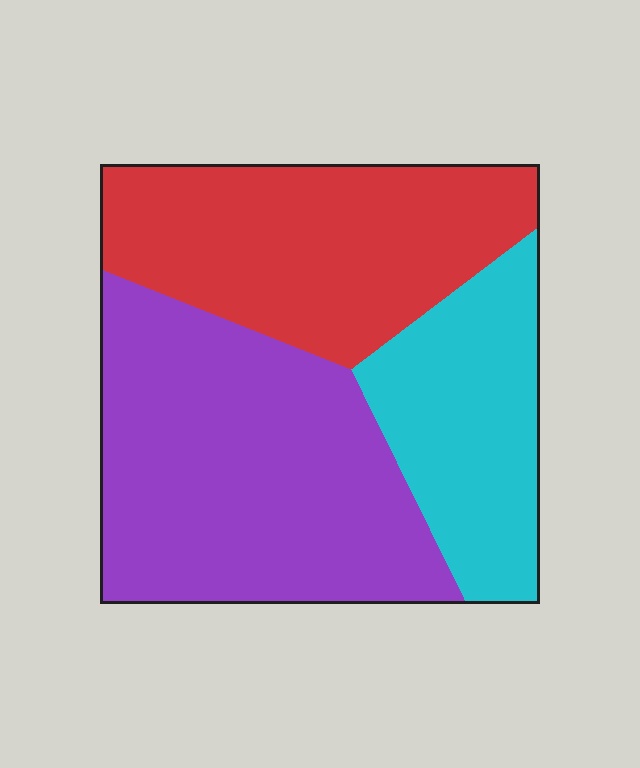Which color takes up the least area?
Cyan, at roughly 25%.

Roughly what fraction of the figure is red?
Red covers around 35% of the figure.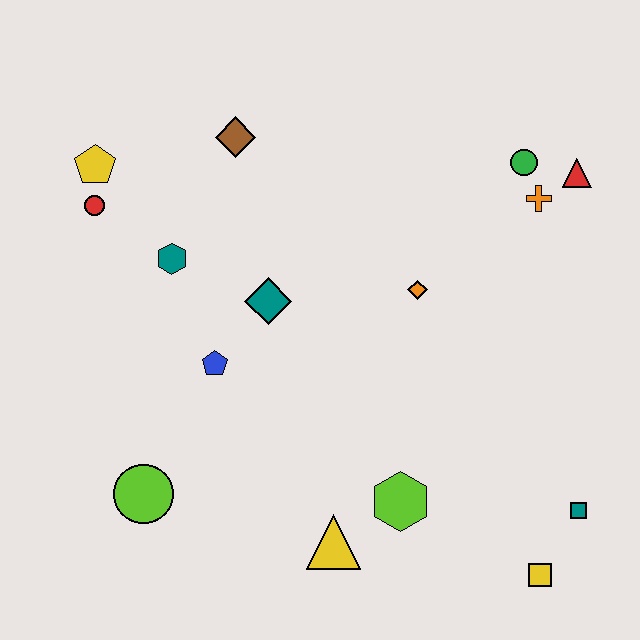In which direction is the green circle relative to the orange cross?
The green circle is above the orange cross.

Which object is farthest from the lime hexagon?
The yellow pentagon is farthest from the lime hexagon.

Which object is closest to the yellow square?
The teal square is closest to the yellow square.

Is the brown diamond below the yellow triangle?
No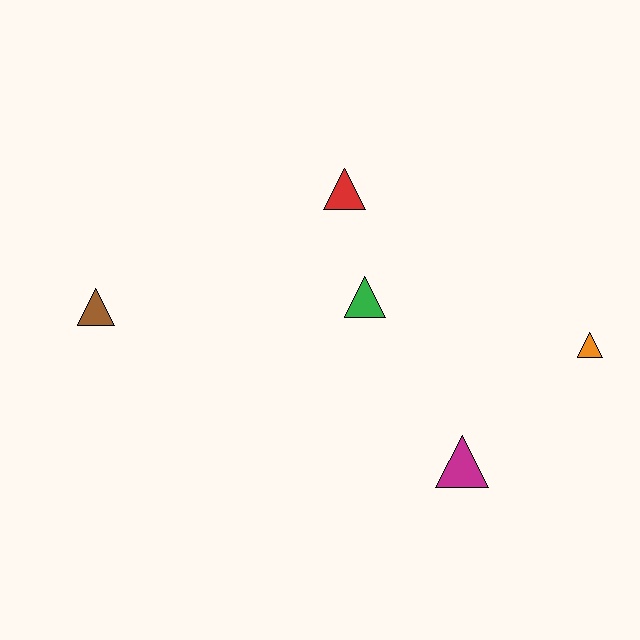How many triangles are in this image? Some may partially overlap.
There are 5 triangles.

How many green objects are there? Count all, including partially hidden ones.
There is 1 green object.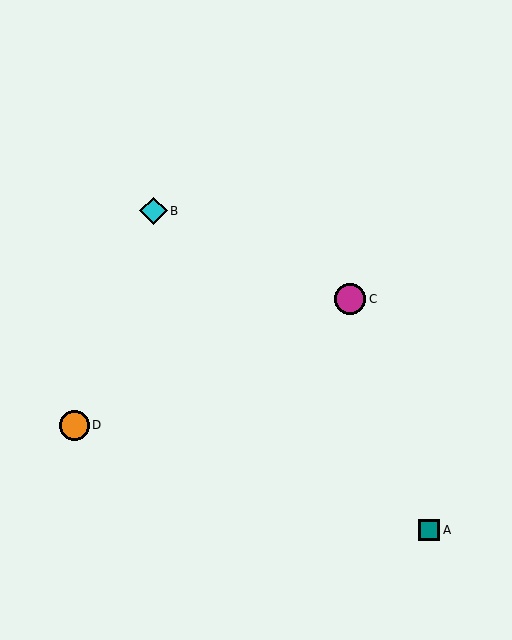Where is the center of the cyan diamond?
The center of the cyan diamond is at (154, 211).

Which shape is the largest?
The magenta circle (labeled C) is the largest.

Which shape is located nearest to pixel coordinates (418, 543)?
The teal square (labeled A) at (429, 530) is nearest to that location.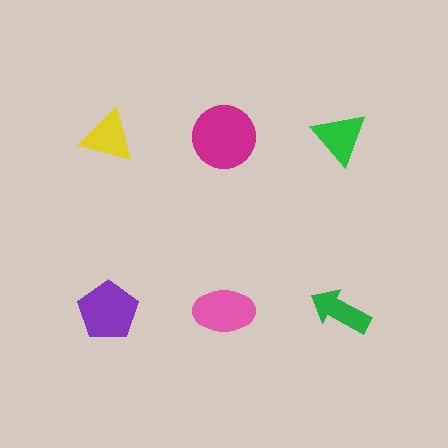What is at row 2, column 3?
A green arrow.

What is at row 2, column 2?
A pink ellipse.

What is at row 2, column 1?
A purple pentagon.